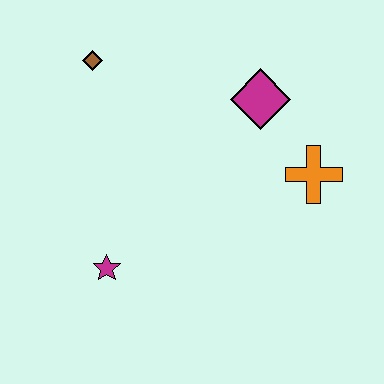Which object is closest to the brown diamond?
The magenta diamond is closest to the brown diamond.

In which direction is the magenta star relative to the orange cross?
The magenta star is to the left of the orange cross.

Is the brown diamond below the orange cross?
No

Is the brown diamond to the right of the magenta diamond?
No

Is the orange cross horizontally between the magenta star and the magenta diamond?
No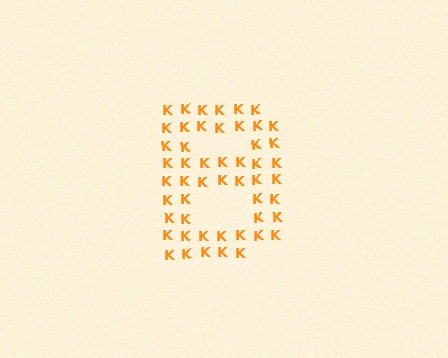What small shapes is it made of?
It is made of small letter K's.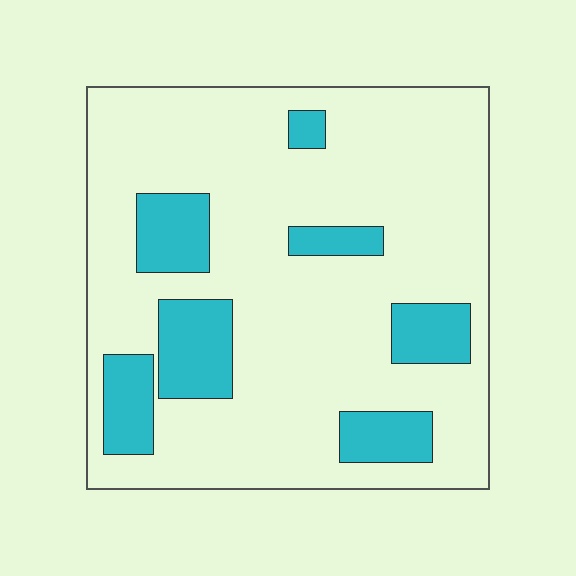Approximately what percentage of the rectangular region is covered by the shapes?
Approximately 20%.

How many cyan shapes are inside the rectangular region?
7.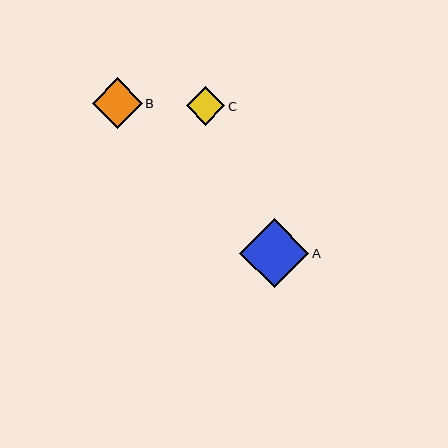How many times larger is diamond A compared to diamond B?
Diamond A is approximately 1.4 times the size of diamond B.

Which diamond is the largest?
Diamond A is the largest with a size of approximately 69 pixels.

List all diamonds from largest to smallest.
From largest to smallest: A, B, C.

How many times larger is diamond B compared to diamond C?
Diamond B is approximately 1.3 times the size of diamond C.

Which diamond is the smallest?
Diamond C is the smallest with a size of approximately 38 pixels.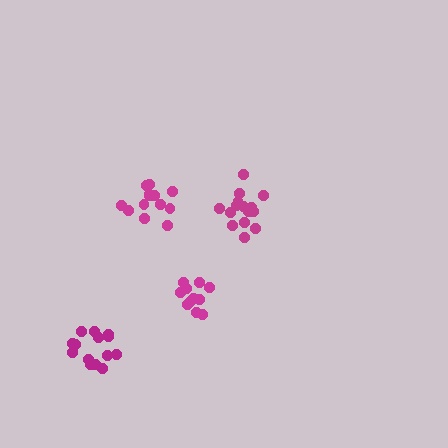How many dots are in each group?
Group 1: 11 dots, Group 2: 13 dots, Group 3: 14 dots, Group 4: 15 dots (53 total).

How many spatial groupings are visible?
There are 4 spatial groupings.